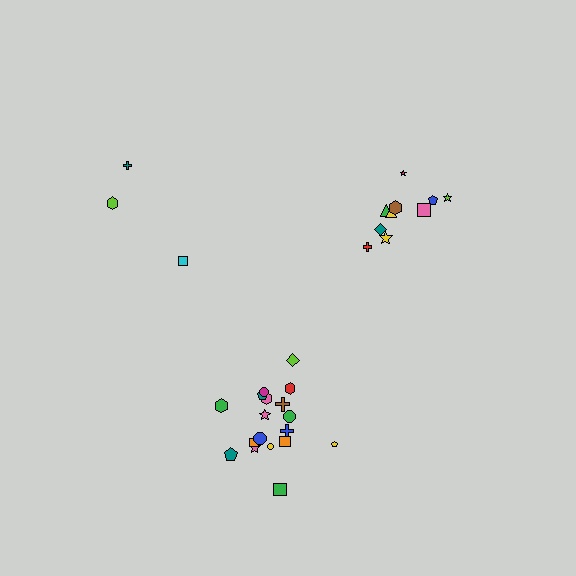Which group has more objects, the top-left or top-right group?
The top-right group.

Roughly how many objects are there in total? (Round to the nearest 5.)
Roughly 30 objects in total.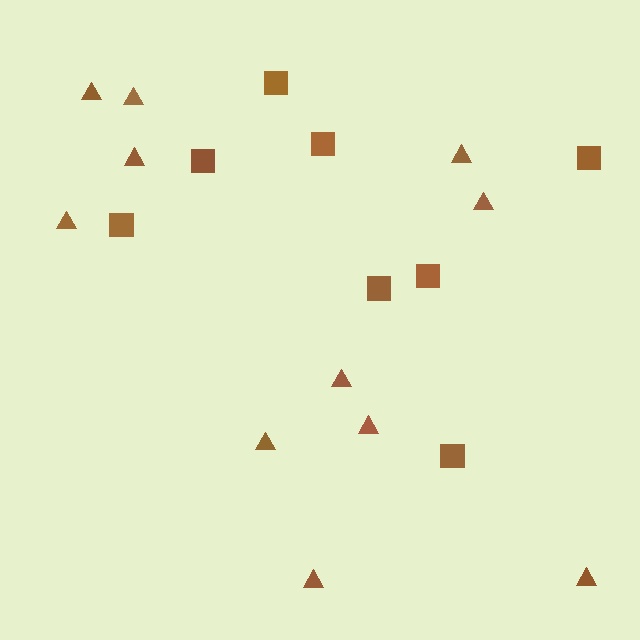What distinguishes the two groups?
There are 2 groups: one group of squares (8) and one group of triangles (11).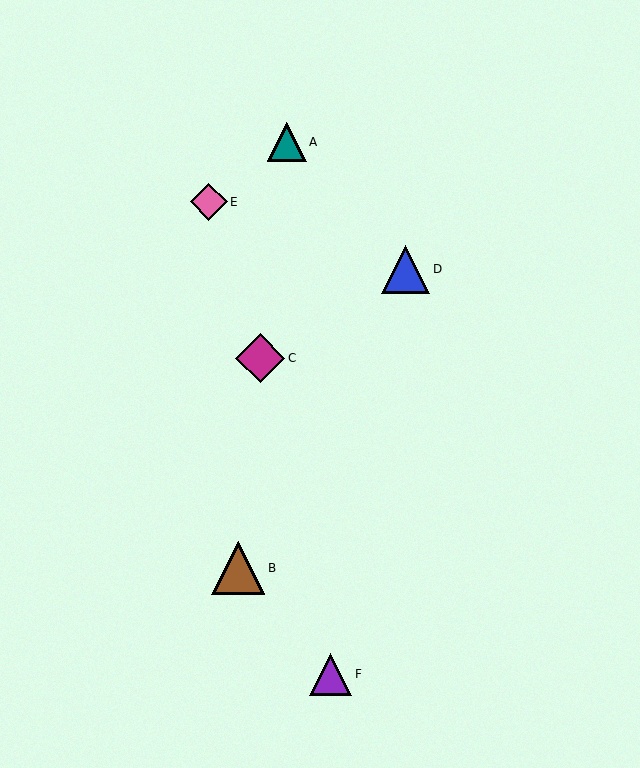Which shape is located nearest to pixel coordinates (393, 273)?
The blue triangle (labeled D) at (405, 269) is nearest to that location.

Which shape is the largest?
The brown triangle (labeled B) is the largest.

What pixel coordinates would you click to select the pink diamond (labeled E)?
Click at (209, 202) to select the pink diamond E.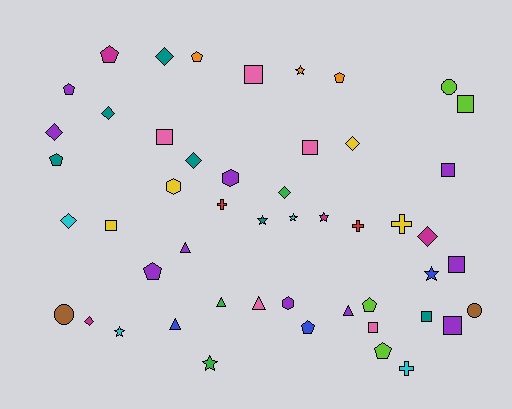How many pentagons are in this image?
There are 9 pentagons.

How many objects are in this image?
There are 50 objects.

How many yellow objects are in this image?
There are 4 yellow objects.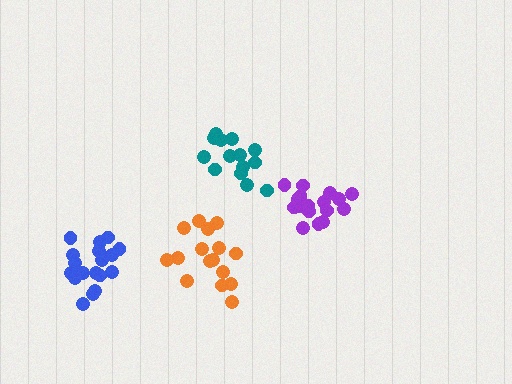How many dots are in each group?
Group 1: 18 dots, Group 2: 16 dots, Group 3: 14 dots, Group 4: 18 dots (66 total).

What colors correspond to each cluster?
The clusters are colored: blue, orange, teal, purple.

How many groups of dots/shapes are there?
There are 4 groups.